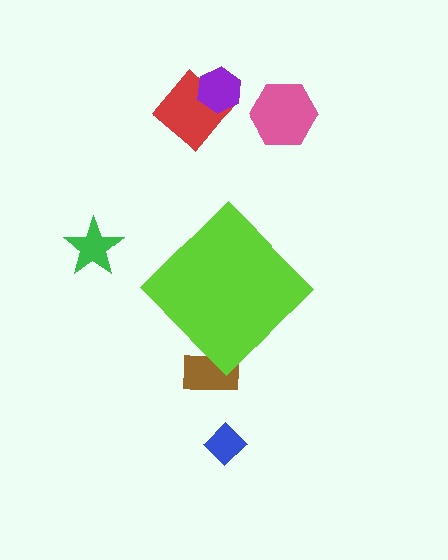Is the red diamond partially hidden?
No, the red diamond is fully visible.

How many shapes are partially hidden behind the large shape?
1 shape is partially hidden.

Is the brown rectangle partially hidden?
Yes, the brown rectangle is partially hidden behind the lime diamond.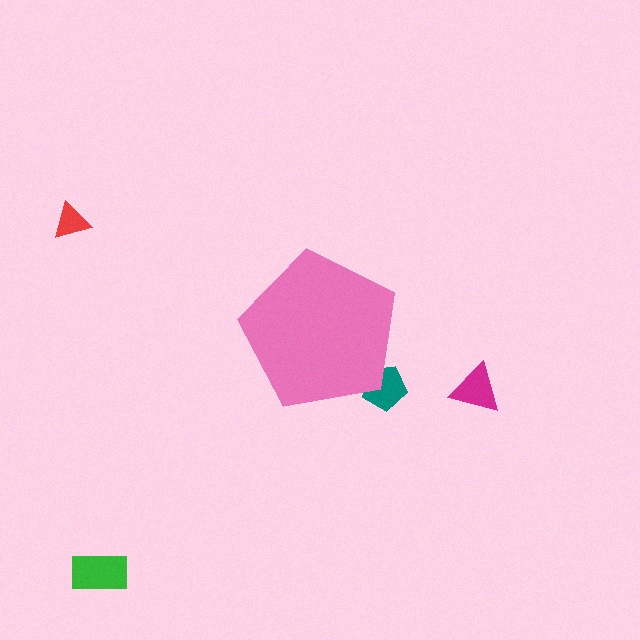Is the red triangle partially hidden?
No, the red triangle is fully visible.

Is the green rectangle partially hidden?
No, the green rectangle is fully visible.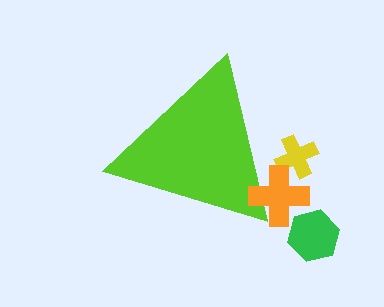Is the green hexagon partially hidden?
No, the green hexagon is fully visible.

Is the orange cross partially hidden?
No, the orange cross is fully visible.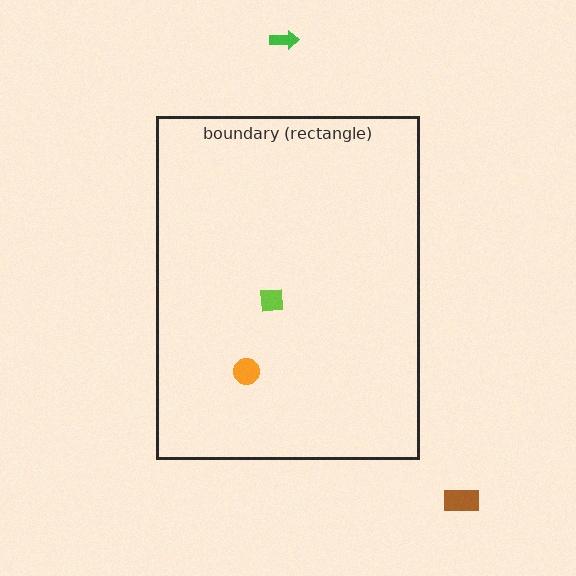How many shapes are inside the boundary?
2 inside, 2 outside.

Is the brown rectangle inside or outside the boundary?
Outside.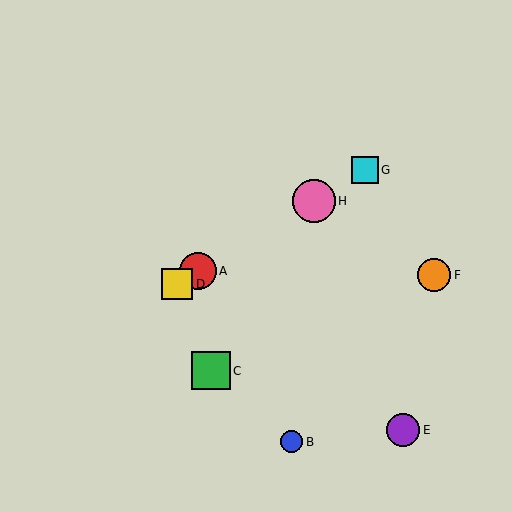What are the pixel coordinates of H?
Object H is at (314, 201).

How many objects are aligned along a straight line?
4 objects (A, D, G, H) are aligned along a straight line.